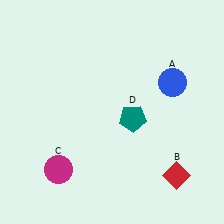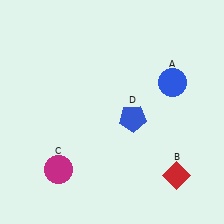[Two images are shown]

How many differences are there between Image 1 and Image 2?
There is 1 difference between the two images.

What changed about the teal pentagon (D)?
In Image 1, D is teal. In Image 2, it changed to blue.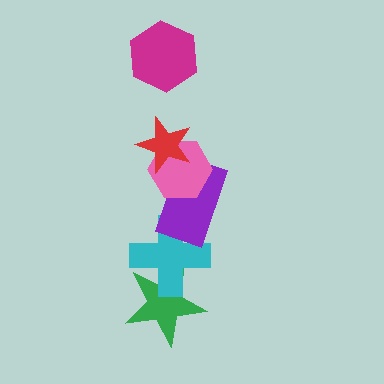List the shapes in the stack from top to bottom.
From top to bottom: the magenta hexagon, the red star, the pink hexagon, the purple rectangle, the cyan cross, the green star.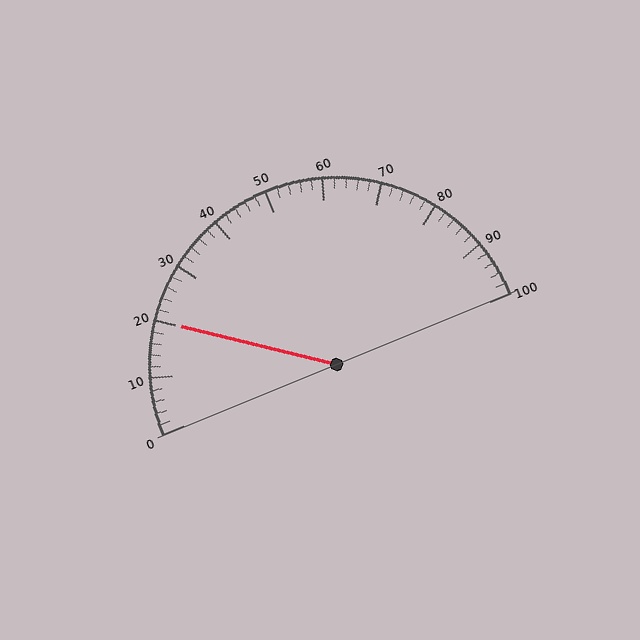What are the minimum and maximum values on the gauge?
The gauge ranges from 0 to 100.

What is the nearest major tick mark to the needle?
The nearest major tick mark is 20.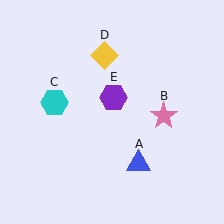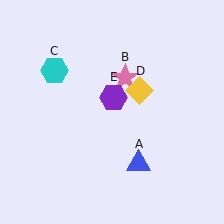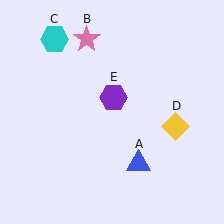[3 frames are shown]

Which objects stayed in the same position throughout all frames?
Blue triangle (object A) and purple hexagon (object E) remained stationary.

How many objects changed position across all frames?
3 objects changed position: pink star (object B), cyan hexagon (object C), yellow diamond (object D).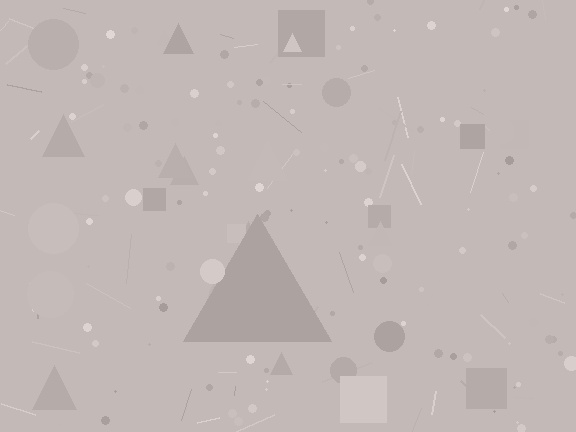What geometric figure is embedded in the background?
A triangle is embedded in the background.